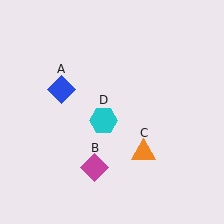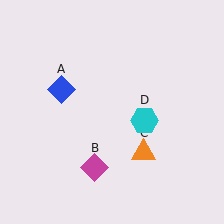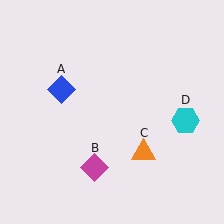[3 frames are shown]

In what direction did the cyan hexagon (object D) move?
The cyan hexagon (object D) moved right.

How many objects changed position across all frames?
1 object changed position: cyan hexagon (object D).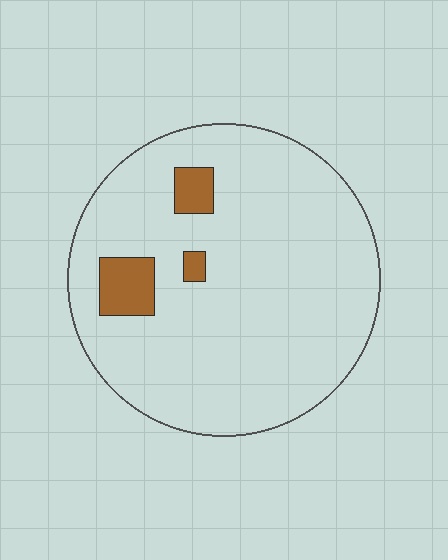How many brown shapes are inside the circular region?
3.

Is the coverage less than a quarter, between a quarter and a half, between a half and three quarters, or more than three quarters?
Less than a quarter.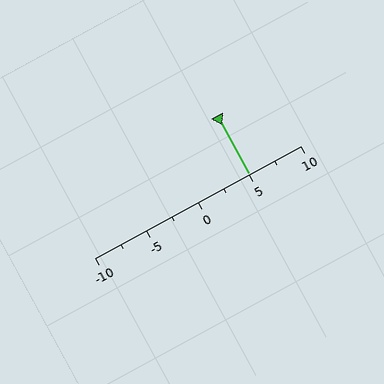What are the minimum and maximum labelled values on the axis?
The axis runs from -10 to 10.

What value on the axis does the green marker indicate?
The marker indicates approximately 5.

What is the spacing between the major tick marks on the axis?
The major ticks are spaced 5 apart.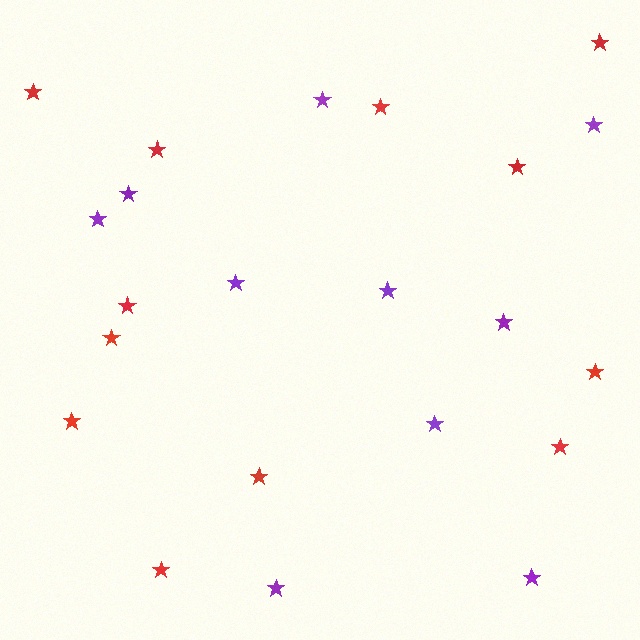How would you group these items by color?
There are 2 groups: one group of purple stars (10) and one group of red stars (12).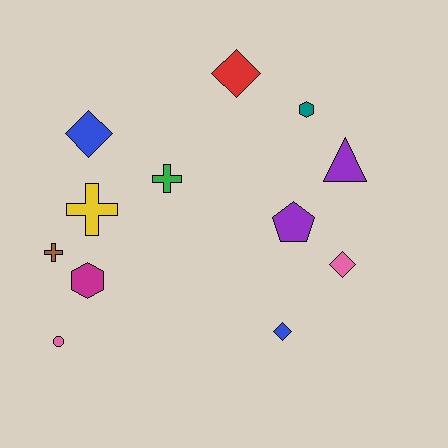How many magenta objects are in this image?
There is 1 magenta object.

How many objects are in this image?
There are 12 objects.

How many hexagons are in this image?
There are 2 hexagons.